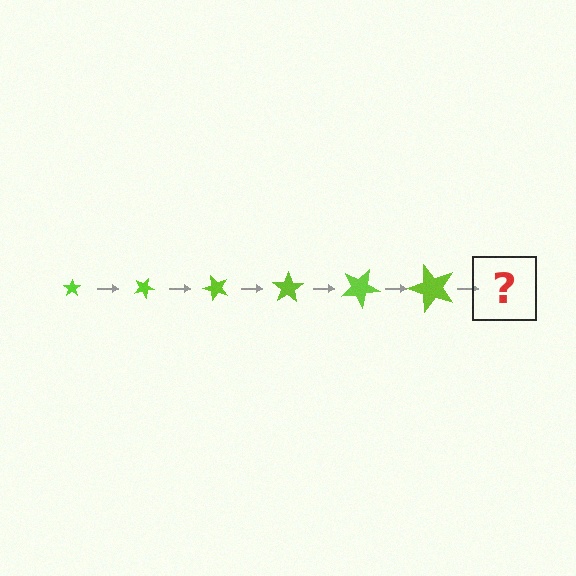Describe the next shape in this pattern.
It should be a star, larger than the previous one and rotated 150 degrees from the start.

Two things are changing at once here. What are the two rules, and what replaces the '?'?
The two rules are that the star grows larger each step and it rotates 25 degrees each step. The '?' should be a star, larger than the previous one and rotated 150 degrees from the start.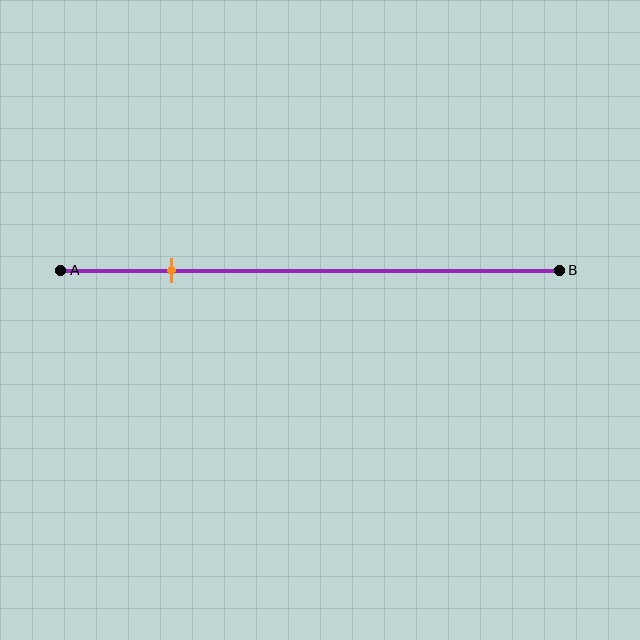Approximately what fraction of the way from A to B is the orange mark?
The orange mark is approximately 20% of the way from A to B.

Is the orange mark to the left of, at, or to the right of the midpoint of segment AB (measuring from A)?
The orange mark is to the left of the midpoint of segment AB.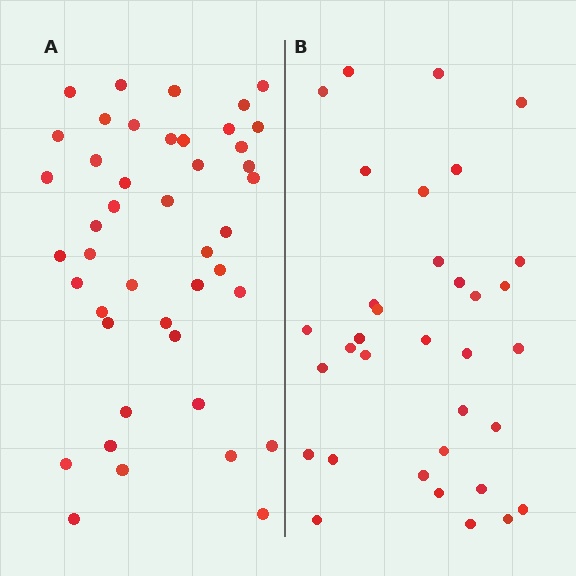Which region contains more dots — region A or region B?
Region A (the left region) has more dots.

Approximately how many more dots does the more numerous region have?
Region A has roughly 10 or so more dots than region B.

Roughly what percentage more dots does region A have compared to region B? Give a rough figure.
About 30% more.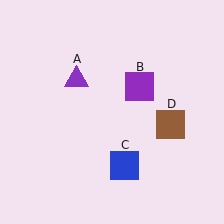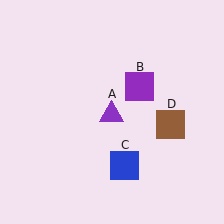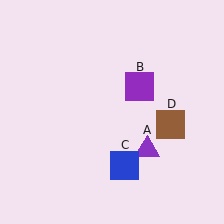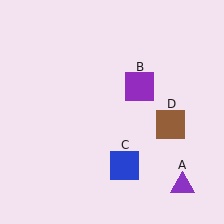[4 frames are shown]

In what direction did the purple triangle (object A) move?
The purple triangle (object A) moved down and to the right.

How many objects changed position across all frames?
1 object changed position: purple triangle (object A).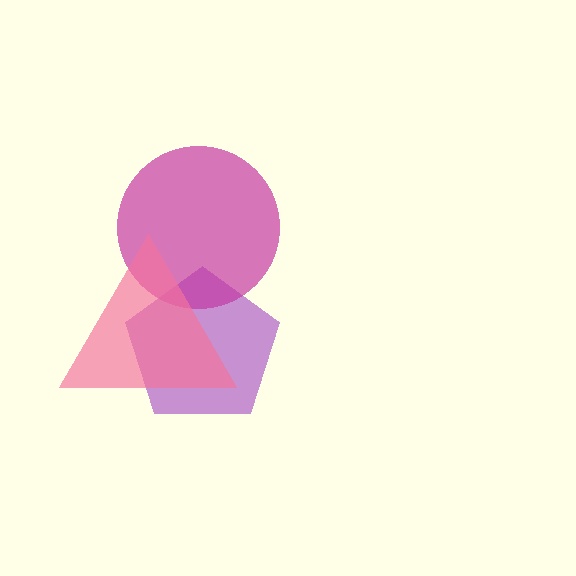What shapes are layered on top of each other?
The layered shapes are: a purple pentagon, a magenta circle, a pink triangle.